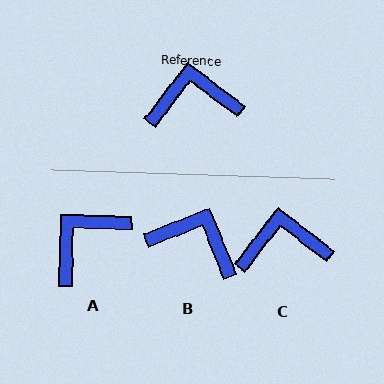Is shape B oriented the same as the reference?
No, it is off by about 31 degrees.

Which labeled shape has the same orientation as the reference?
C.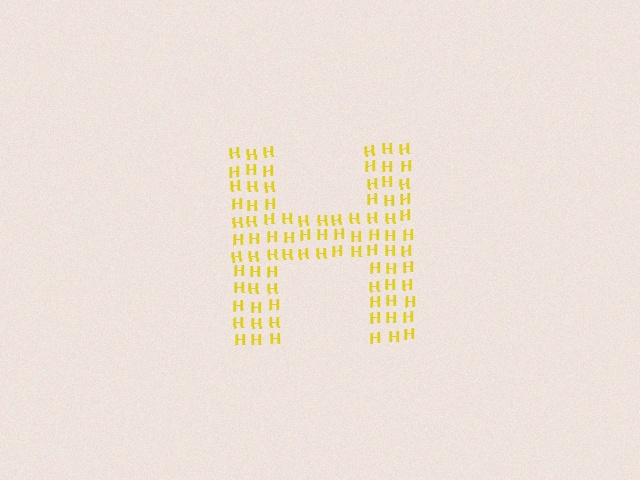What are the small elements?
The small elements are letter H's.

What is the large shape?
The large shape is the letter H.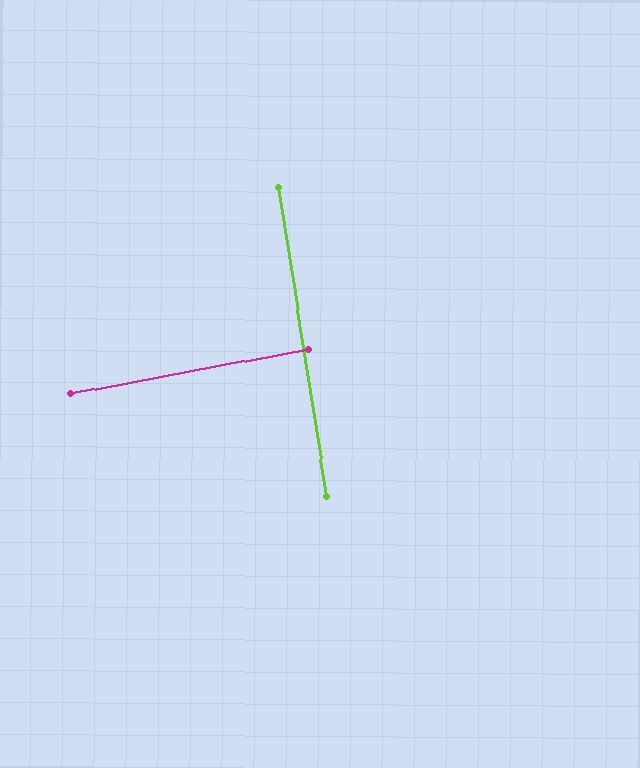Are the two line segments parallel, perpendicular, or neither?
Perpendicular — they meet at approximately 88°.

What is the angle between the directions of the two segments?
Approximately 88 degrees.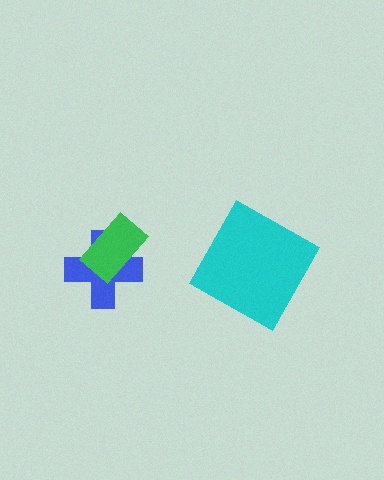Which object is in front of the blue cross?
The green rectangle is in front of the blue cross.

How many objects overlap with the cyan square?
0 objects overlap with the cyan square.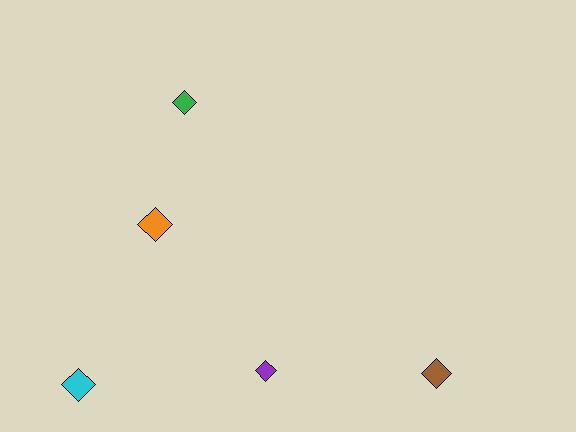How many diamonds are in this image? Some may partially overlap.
There are 5 diamonds.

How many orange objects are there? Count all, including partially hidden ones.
There is 1 orange object.